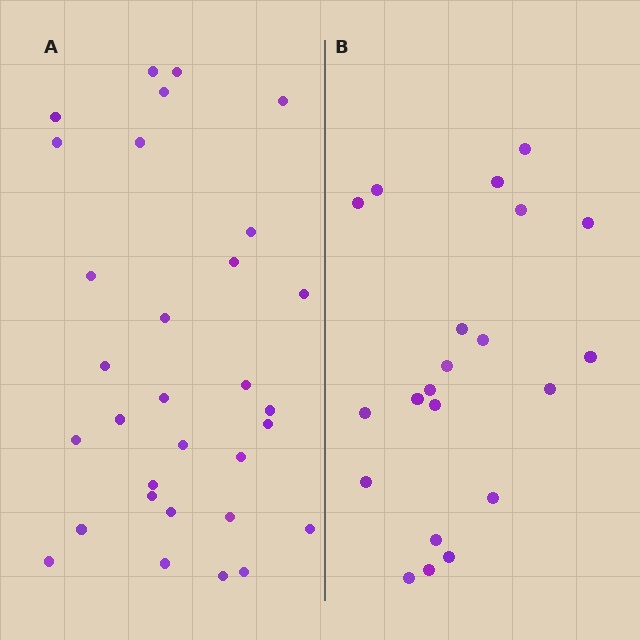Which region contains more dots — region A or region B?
Region A (the left region) has more dots.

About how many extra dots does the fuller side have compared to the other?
Region A has roughly 10 or so more dots than region B.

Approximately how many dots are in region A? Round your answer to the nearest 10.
About 30 dots. (The exact count is 31, which rounds to 30.)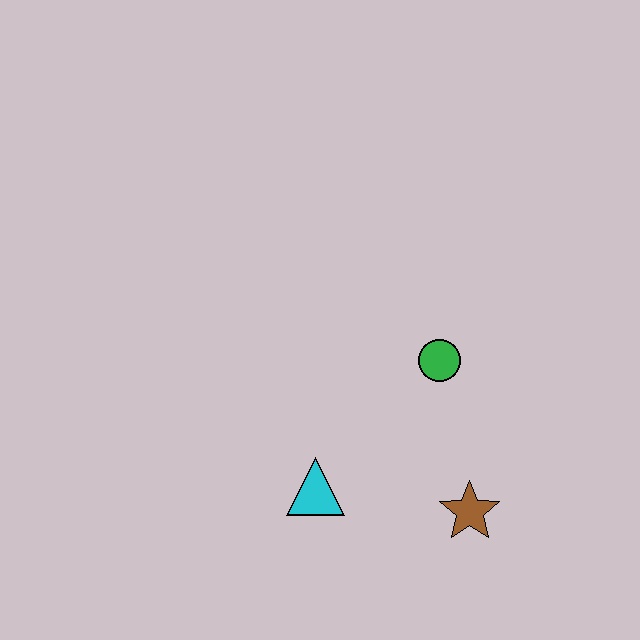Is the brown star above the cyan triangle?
No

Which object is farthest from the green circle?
The cyan triangle is farthest from the green circle.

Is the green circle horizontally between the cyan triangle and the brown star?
Yes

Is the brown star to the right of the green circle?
Yes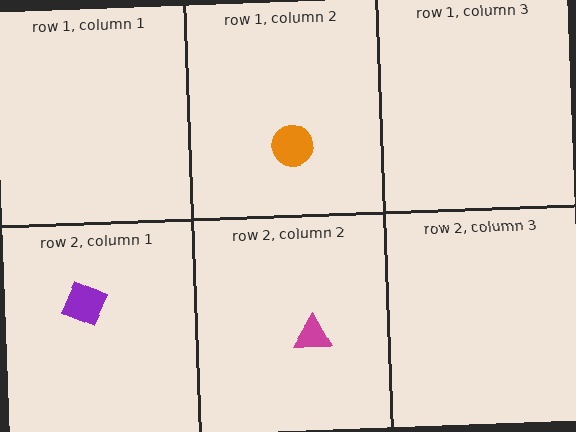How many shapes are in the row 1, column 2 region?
1.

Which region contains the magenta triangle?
The row 2, column 2 region.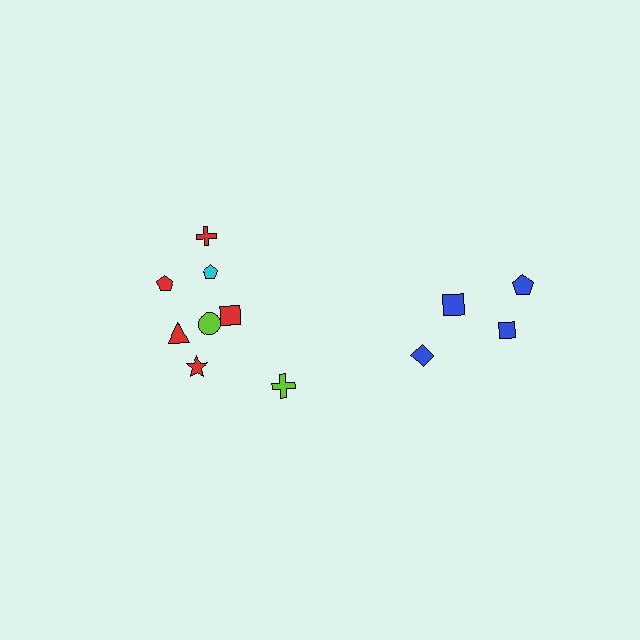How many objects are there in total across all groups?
There are 12 objects.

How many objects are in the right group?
There are 4 objects.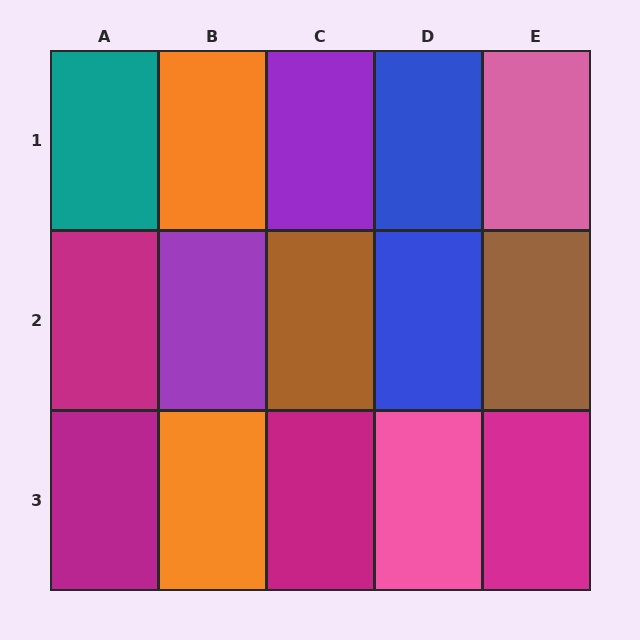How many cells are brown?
2 cells are brown.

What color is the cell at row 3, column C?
Magenta.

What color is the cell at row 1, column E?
Pink.